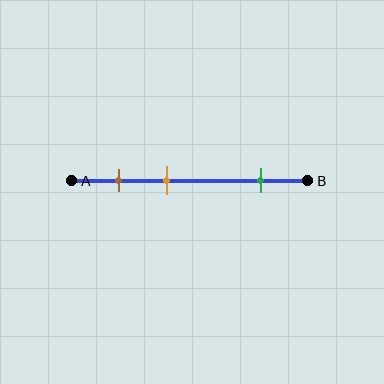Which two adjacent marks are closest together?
The brown and orange marks are the closest adjacent pair.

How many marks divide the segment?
There are 3 marks dividing the segment.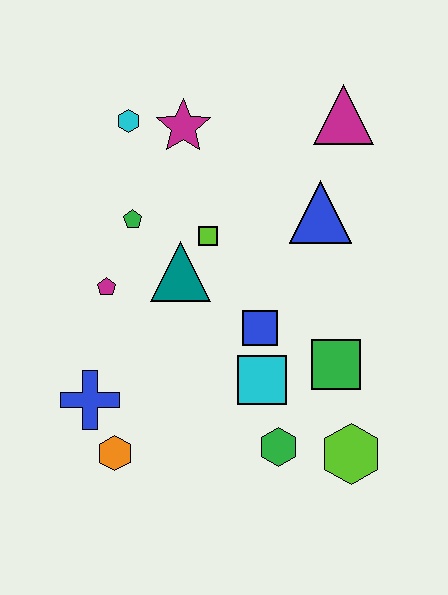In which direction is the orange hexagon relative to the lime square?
The orange hexagon is below the lime square.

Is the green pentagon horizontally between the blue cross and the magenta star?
Yes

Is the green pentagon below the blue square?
No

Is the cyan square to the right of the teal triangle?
Yes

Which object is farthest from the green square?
The cyan hexagon is farthest from the green square.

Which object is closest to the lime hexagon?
The green hexagon is closest to the lime hexagon.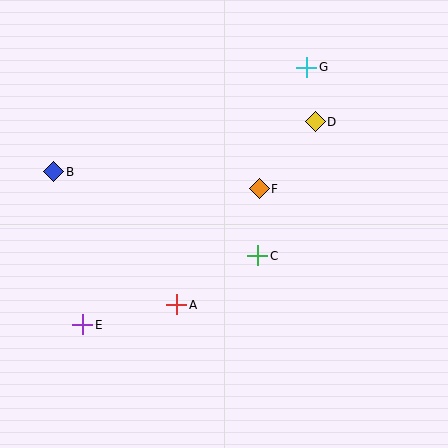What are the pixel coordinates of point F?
Point F is at (259, 189).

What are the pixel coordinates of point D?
Point D is at (315, 122).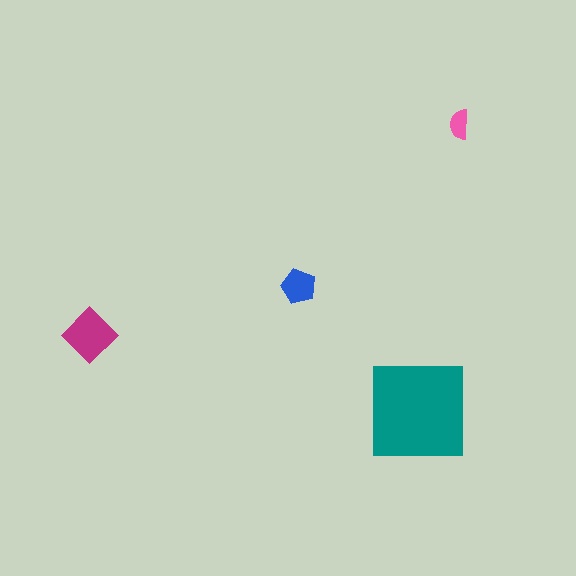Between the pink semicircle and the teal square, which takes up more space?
The teal square.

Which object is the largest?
The teal square.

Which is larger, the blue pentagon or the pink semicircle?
The blue pentagon.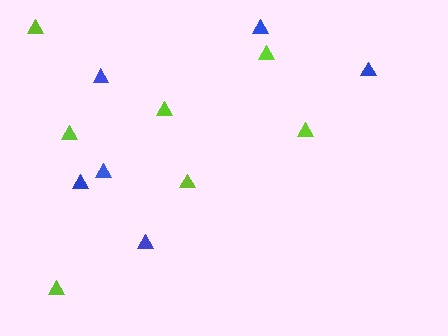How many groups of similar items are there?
There are 2 groups: one group of blue triangles (6) and one group of lime triangles (7).